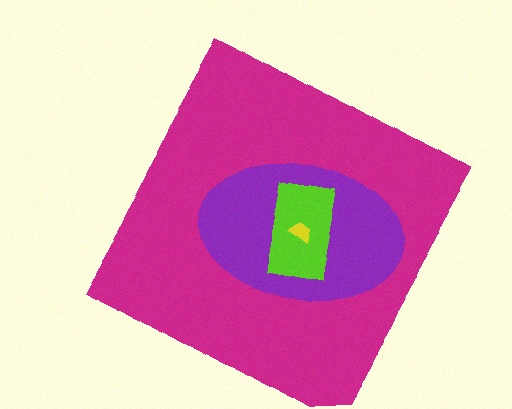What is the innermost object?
The yellow trapezoid.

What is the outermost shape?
The magenta square.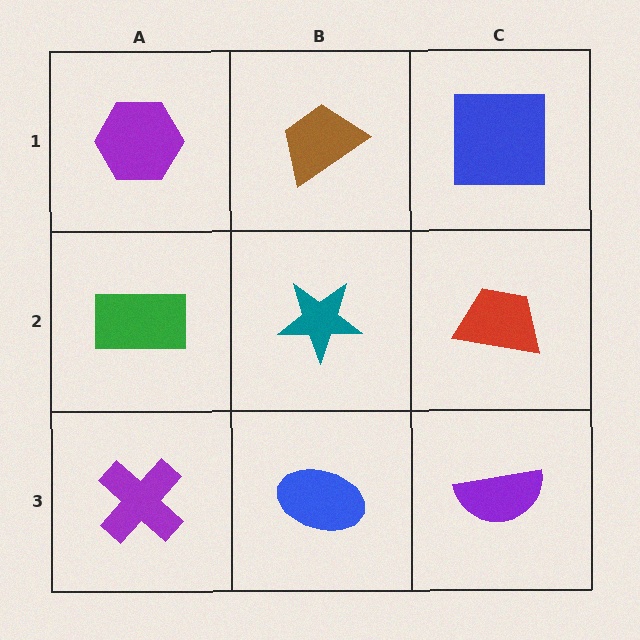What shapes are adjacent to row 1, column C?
A red trapezoid (row 2, column C), a brown trapezoid (row 1, column B).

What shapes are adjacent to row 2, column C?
A blue square (row 1, column C), a purple semicircle (row 3, column C), a teal star (row 2, column B).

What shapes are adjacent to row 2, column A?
A purple hexagon (row 1, column A), a purple cross (row 3, column A), a teal star (row 2, column B).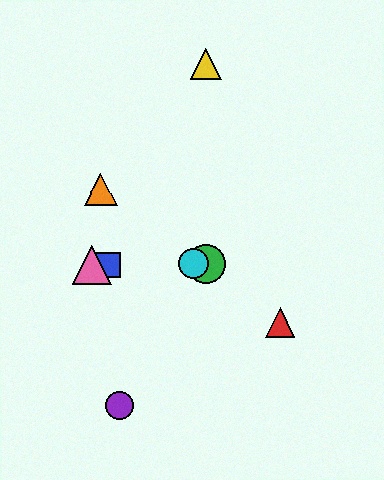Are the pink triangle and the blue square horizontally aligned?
Yes, both are at y≈265.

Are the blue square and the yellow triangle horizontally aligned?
No, the blue square is at y≈265 and the yellow triangle is at y≈64.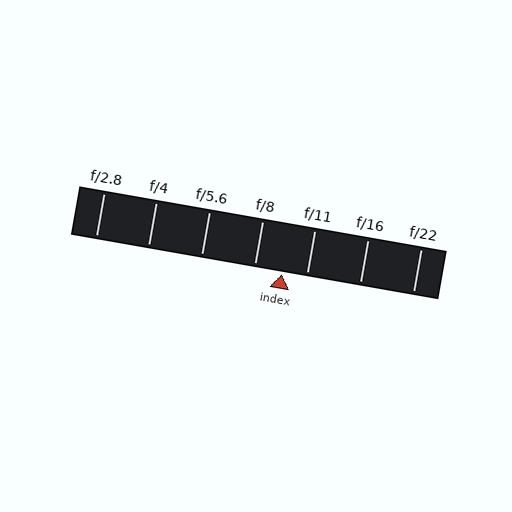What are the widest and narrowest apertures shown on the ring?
The widest aperture shown is f/2.8 and the narrowest is f/22.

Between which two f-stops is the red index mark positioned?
The index mark is between f/8 and f/11.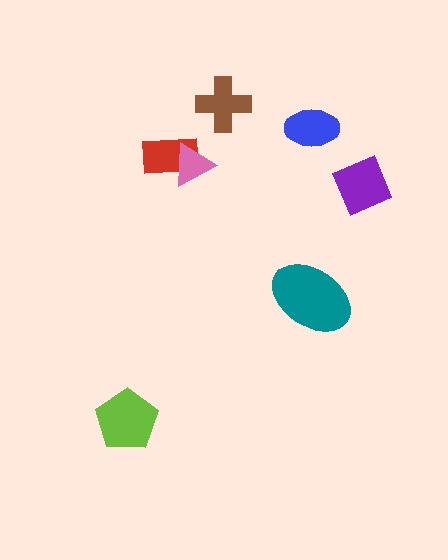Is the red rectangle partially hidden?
Yes, it is partially covered by another shape.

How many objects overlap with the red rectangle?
1 object overlaps with the red rectangle.